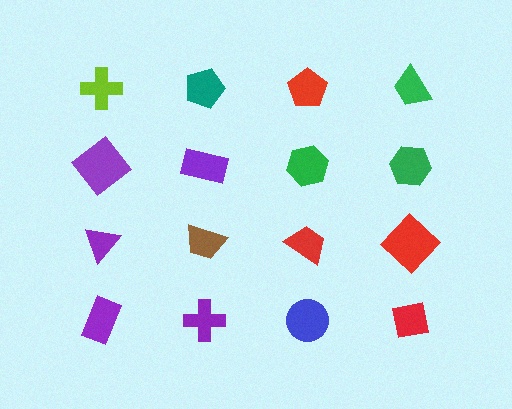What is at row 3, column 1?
A purple triangle.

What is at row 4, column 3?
A blue circle.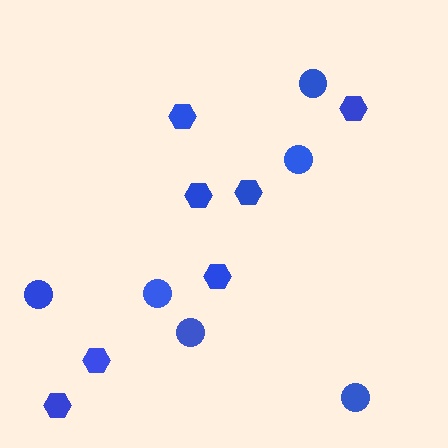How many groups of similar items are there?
There are 2 groups: one group of circles (6) and one group of hexagons (7).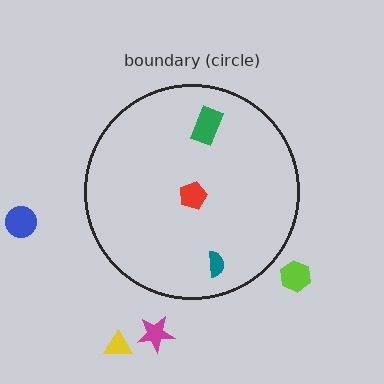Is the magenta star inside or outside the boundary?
Outside.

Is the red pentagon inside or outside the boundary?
Inside.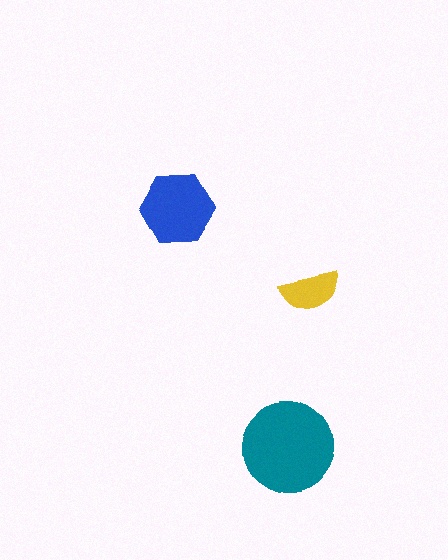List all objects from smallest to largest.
The yellow semicircle, the blue hexagon, the teal circle.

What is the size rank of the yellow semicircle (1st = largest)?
3rd.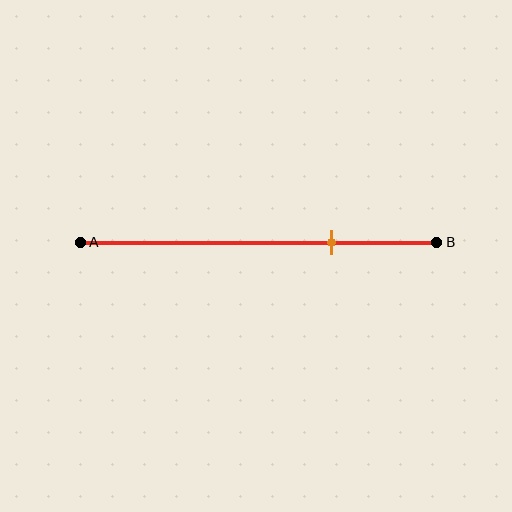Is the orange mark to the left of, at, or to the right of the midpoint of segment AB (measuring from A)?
The orange mark is to the right of the midpoint of segment AB.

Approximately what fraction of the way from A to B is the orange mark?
The orange mark is approximately 70% of the way from A to B.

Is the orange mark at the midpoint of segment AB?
No, the mark is at about 70% from A, not at the 50% midpoint.